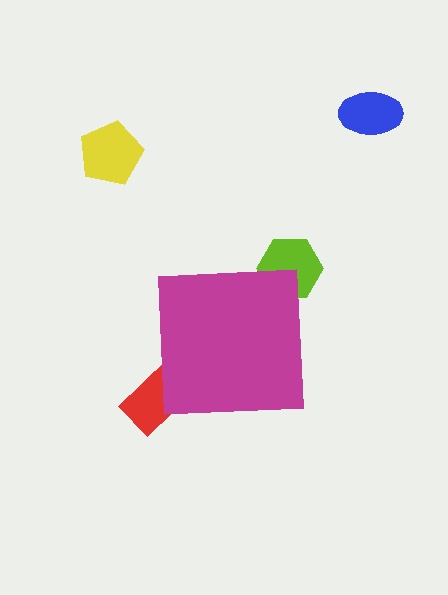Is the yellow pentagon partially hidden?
No, the yellow pentagon is fully visible.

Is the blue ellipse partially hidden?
No, the blue ellipse is fully visible.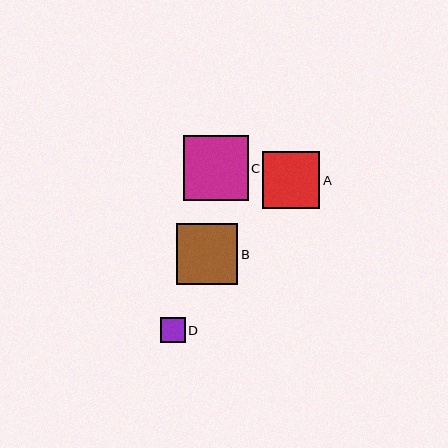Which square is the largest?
Square C is the largest with a size of approximately 65 pixels.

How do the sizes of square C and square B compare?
Square C and square B are approximately the same size.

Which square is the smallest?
Square D is the smallest with a size of approximately 25 pixels.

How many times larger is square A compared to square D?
Square A is approximately 2.3 times the size of square D.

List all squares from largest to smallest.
From largest to smallest: C, B, A, D.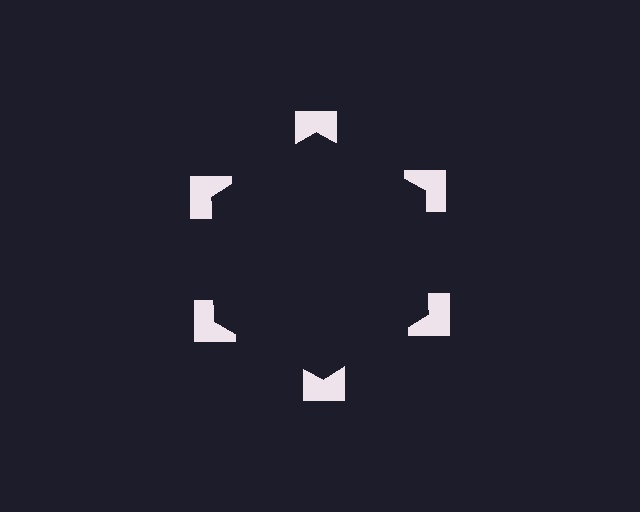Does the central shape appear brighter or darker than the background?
It typically appears slightly darker than the background, even though no actual brightness change is drawn.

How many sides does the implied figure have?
6 sides.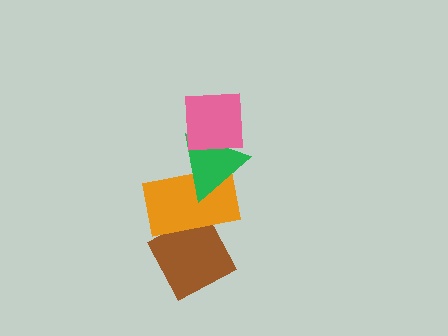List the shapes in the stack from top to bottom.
From top to bottom: the pink square, the green triangle, the orange rectangle, the brown diamond.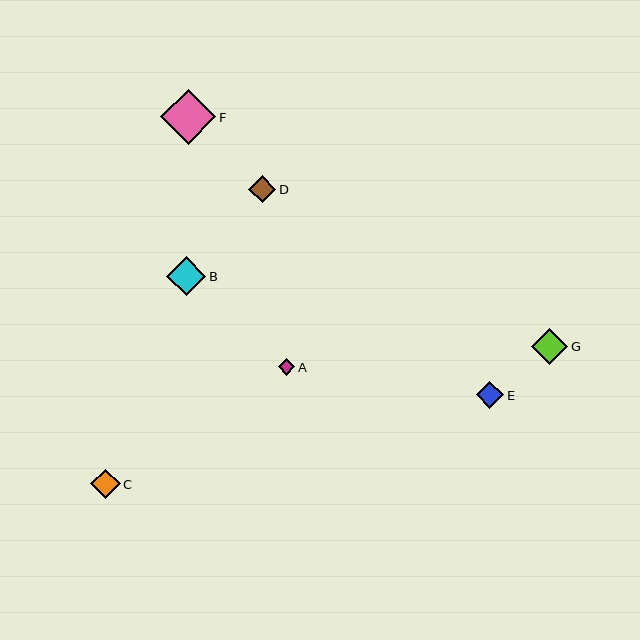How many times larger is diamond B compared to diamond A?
Diamond B is approximately 2.4 times the size of diamond A.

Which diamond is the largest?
Diamond F is the largest with a size of approximately 55 pixels.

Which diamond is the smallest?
Diamond A is the smallest with a size of approximately 16 pixels.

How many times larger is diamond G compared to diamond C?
Diamond G is approximately 1.2 times the size of diamond C.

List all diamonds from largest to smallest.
From largest to smallest: F, B, G, C, E, D, A.